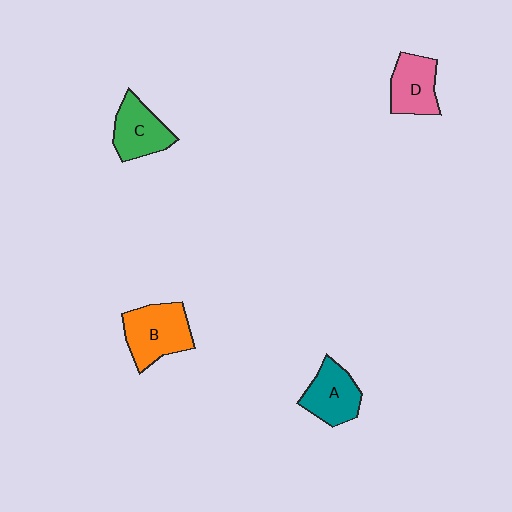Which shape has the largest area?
Shape B (orange).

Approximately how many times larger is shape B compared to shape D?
Approximately 1.3 times.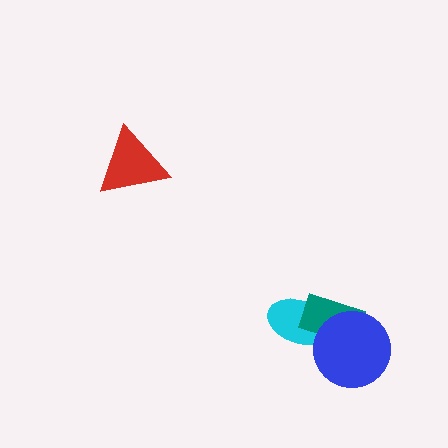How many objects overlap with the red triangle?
0 objects overlap with the red triangle.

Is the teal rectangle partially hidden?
Yes, it is partially covered by another shape.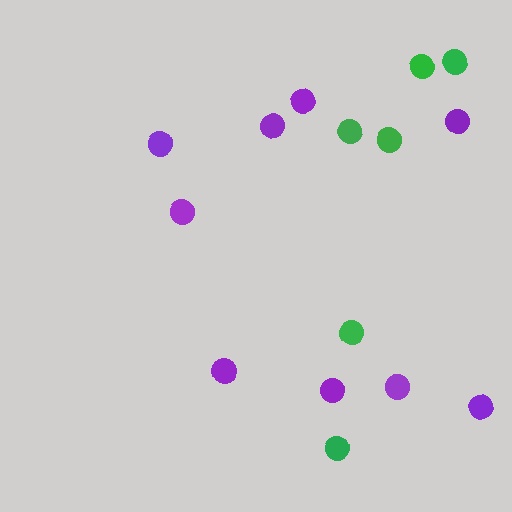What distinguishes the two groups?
There are 2 groups: one group of purple circles (9) and one group of green circles (6).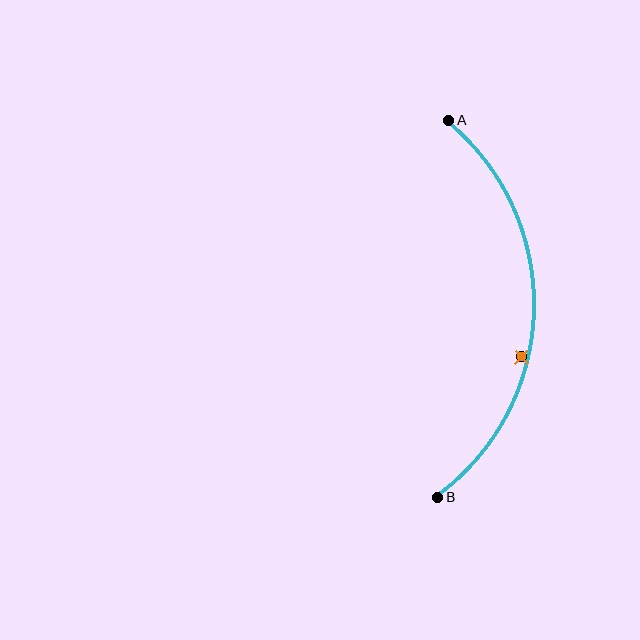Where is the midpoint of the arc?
The arc midpoint is the point on the curve farthest from the straight line joining A and B. It sits to the right of that line.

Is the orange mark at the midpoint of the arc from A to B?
No — the orange mark does not lie on the arc at all. It sits slightly inside the curve.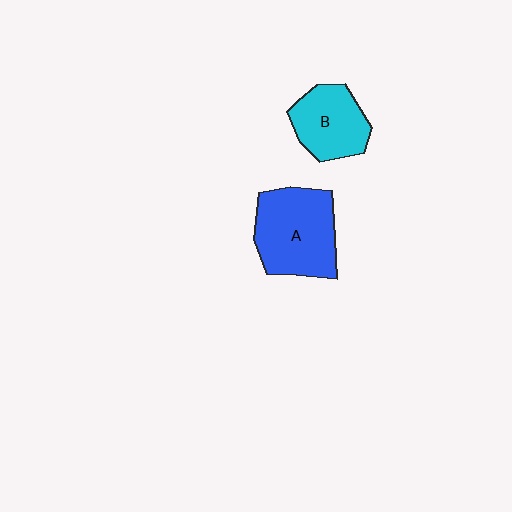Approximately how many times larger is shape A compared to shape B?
Approximately 1.4 times.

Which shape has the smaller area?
Shape B (cyan).